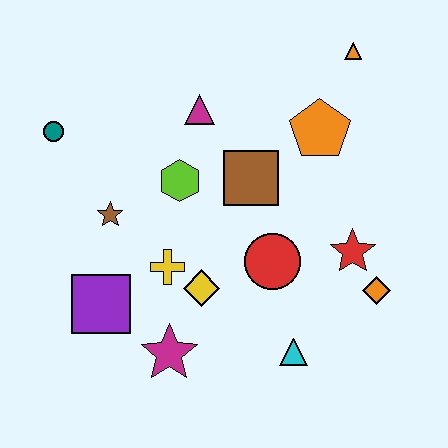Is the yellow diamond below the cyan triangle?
No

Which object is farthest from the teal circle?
The orange diamond is farthest from the teal circle.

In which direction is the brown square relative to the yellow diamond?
The brown square is above the yellow diamond.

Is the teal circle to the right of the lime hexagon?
No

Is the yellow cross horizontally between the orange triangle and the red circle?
No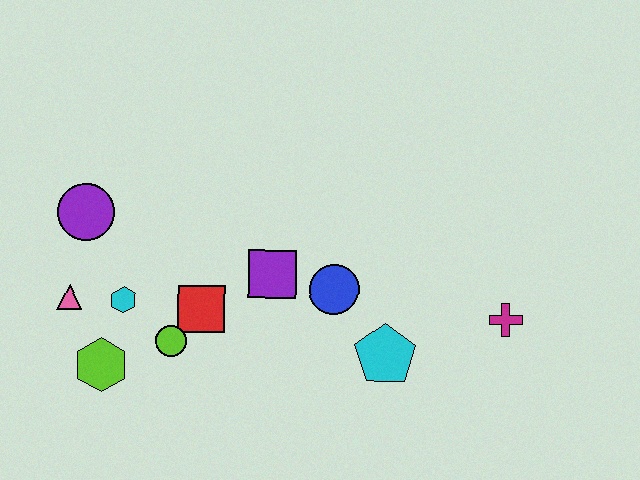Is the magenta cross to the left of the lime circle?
No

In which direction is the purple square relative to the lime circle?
The purple square is to the right of the lime circle.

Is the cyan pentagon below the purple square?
Yes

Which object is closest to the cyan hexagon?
The pink triangle is closest to the cyan hexagon.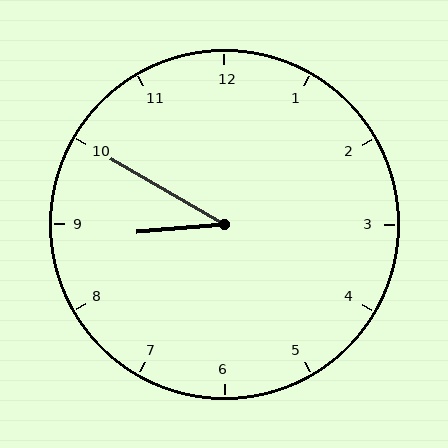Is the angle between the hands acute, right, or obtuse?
It is acute.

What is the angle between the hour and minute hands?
Approximately 35 degrees.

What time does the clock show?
8:50.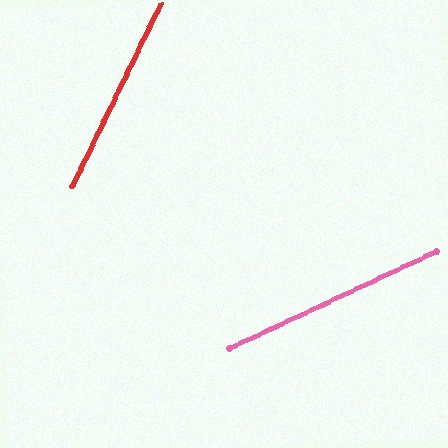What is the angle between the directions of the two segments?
Approximately 39 degrees.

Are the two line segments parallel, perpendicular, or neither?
Neither parallel nor perpendicular — they differ by about 39°.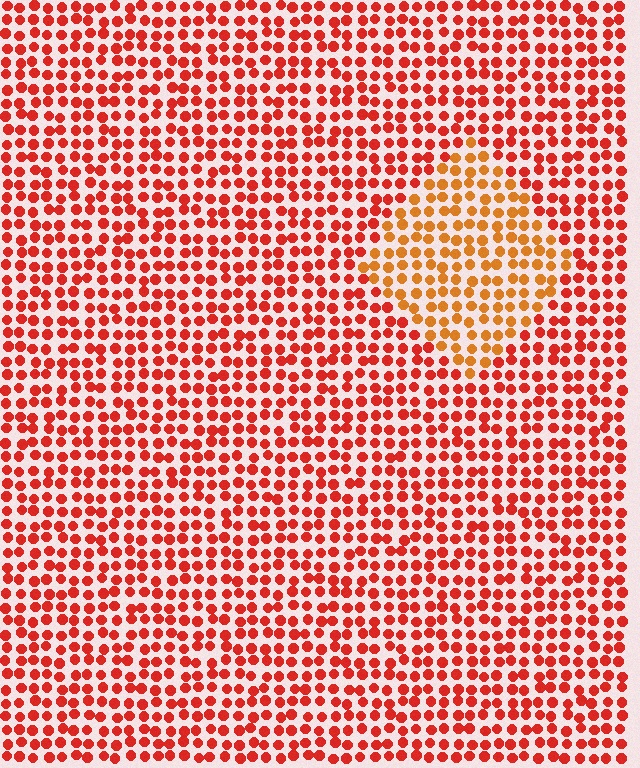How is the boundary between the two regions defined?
The boundary is defined purely by a slight shift in hue (about 28 degrees). Spacing, size, and orientation are identical on both sides.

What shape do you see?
I see a diamond.